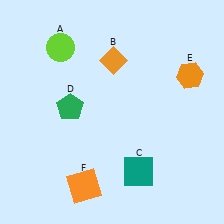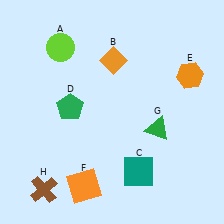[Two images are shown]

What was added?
A green triangle (G), a brown cross (H) were added in Image 2.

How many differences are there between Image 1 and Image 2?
There are 2 differences between the two images.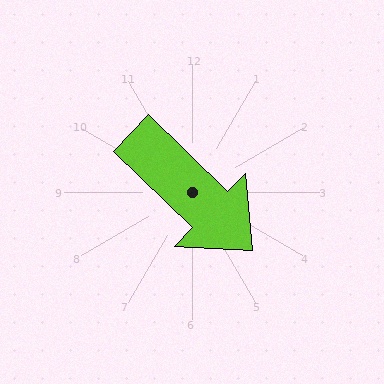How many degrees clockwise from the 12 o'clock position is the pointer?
Approximately 134 degrees.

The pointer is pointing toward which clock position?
Roughly 4 o'clock.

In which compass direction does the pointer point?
Southeast.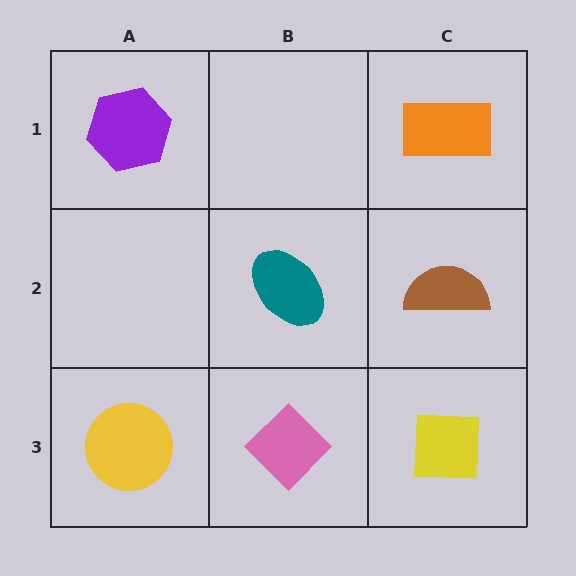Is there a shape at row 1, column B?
No, that cell is empty.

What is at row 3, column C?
A yellow square.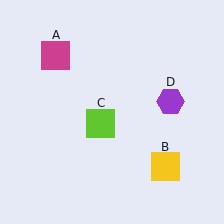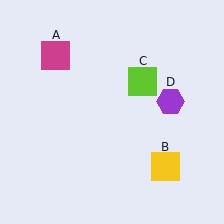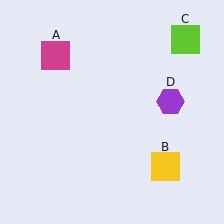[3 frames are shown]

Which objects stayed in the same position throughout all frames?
Magenta square (object A) and yellow square (object B) and purple hexagon (object D) remained stationary.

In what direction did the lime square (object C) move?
The lime square (object C) moved up and to the right.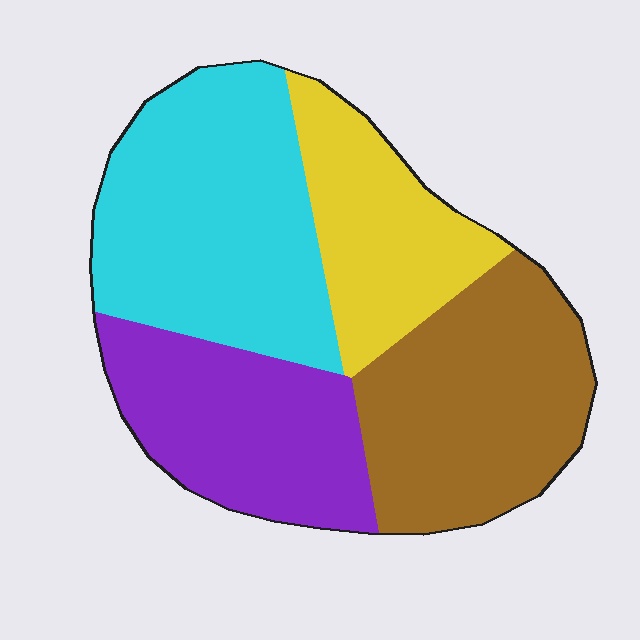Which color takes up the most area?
Cyan, at roughly 30%.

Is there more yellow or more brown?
Brown.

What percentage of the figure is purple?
Purple takes up about one fifth (1/5) of the figure.